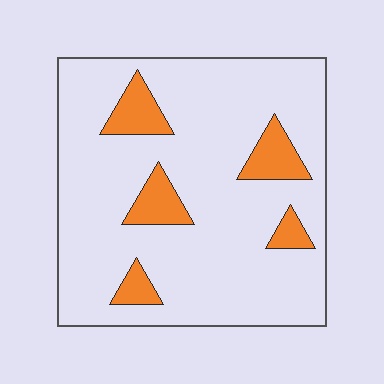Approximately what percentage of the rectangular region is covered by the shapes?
Approximately 15%.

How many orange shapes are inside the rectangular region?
5.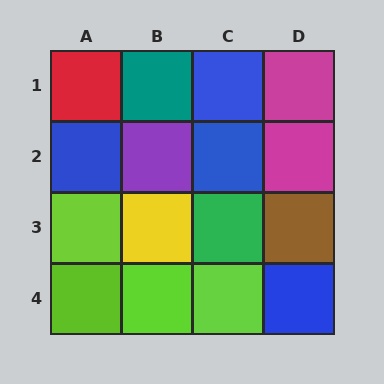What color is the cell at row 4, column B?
Lime.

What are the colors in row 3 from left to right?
Lime, yellow, green, brown.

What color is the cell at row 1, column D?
Magenta.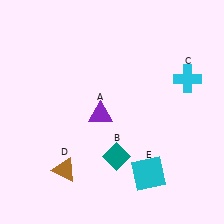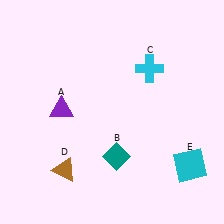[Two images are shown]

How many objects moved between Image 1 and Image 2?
3 objects moved between the two images.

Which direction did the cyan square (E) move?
The cyan square (E) moved right.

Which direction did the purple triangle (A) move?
The purple triangle (A) moved left.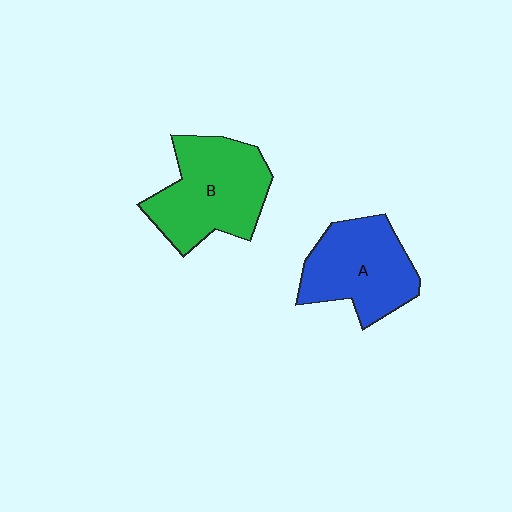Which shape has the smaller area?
Shape A (blue).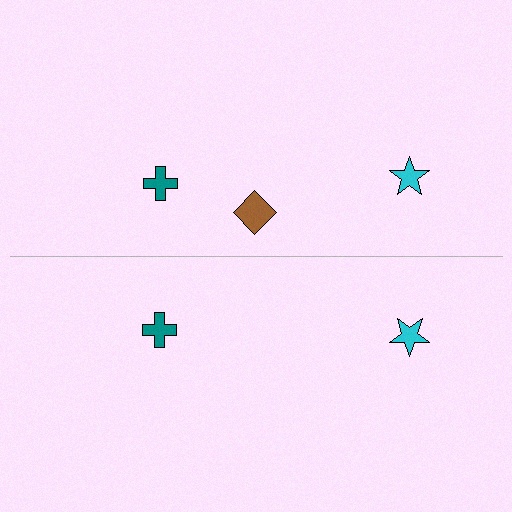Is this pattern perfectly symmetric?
No, the pattern is not perfectly symmetric. A brown diamond is missing from the bottom side.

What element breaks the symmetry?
A brown diamond is missing from the bottom side.